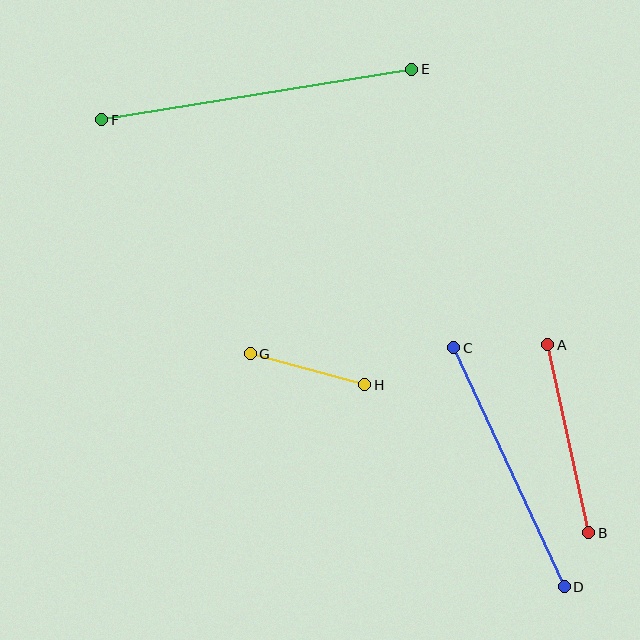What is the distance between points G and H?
The distance is approximately 119 pixels.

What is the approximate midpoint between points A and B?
The midpoint is at approximately (568, 439) pixels.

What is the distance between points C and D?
The distance is approximately 263 pixels.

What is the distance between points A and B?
The distance is approximately 193 pixels.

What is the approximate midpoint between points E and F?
The midpoint is at approximately (257, 94) pixels.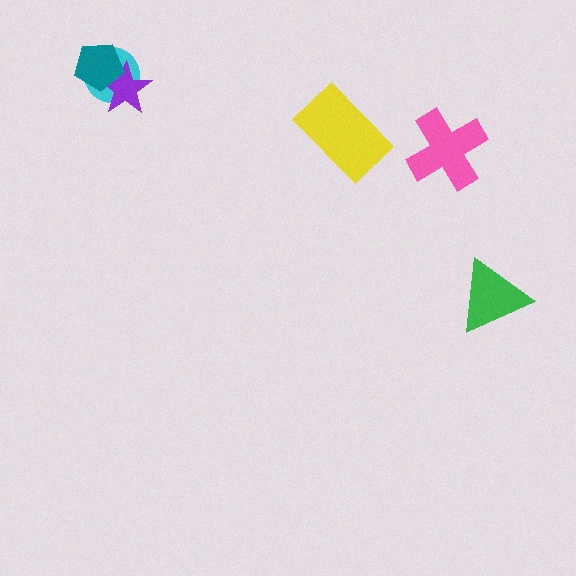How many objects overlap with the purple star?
2 objects overlap with the purple star.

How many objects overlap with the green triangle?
0 objects overlap with the green triangle.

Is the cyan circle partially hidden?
Yes, it is partially covered by another shape.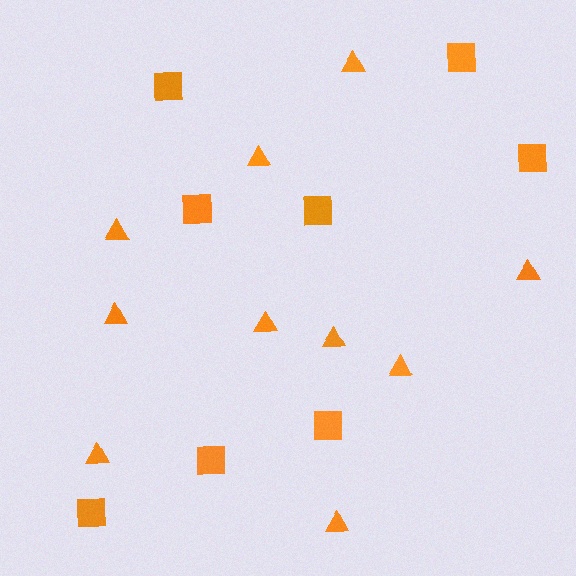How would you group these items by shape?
There are 2 groups: one group of triangles (10) and one group of squares (8).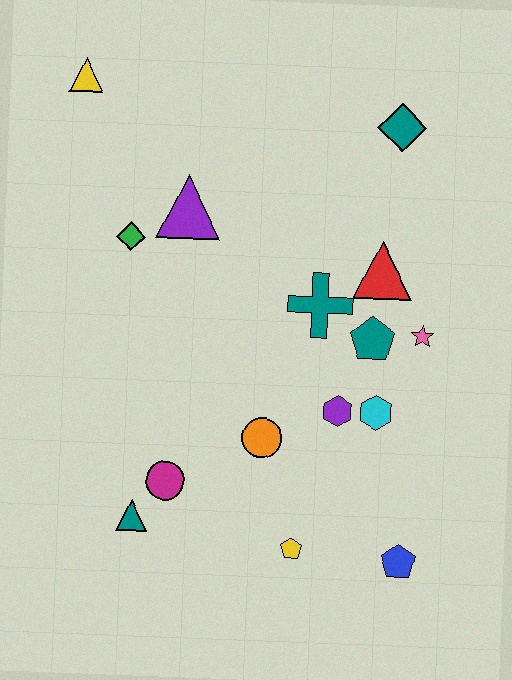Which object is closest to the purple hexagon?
The cyan hexagon is closest to the purple hexagon.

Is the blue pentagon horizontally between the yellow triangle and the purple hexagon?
No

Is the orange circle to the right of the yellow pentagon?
No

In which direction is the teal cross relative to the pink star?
The teal cross is to the left of the pink star.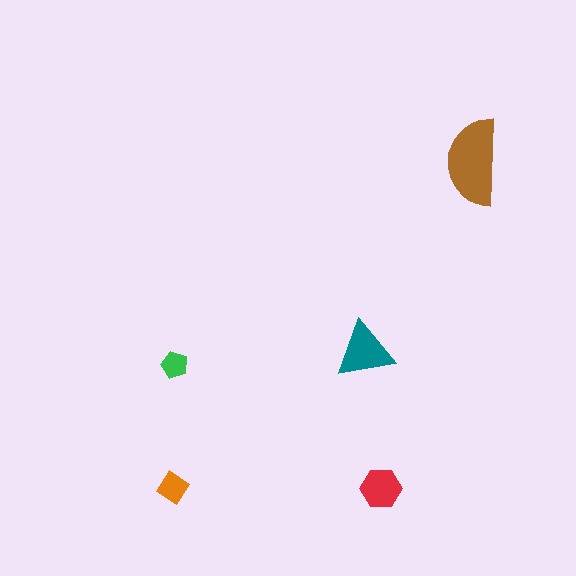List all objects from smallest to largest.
The green pentagon, the orange diamond, the red hexagon, the teal triangle, the brown semicircle.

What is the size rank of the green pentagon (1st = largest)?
5th.